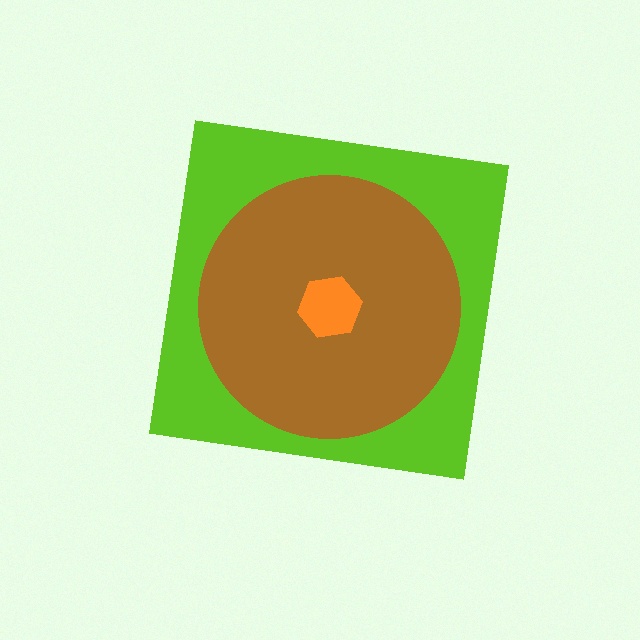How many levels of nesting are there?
3.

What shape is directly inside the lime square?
The brown circle.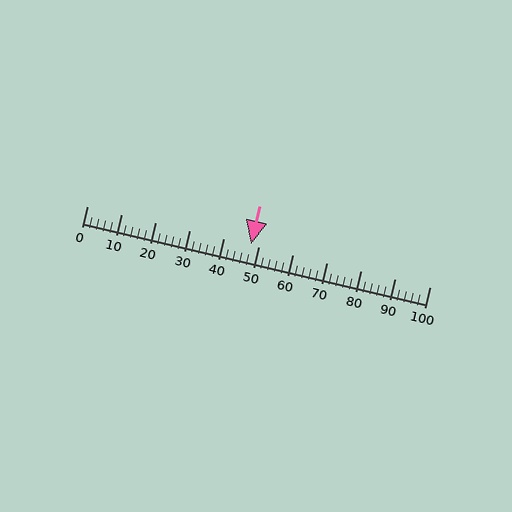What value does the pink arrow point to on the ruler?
The pink arrow points to approximately 48.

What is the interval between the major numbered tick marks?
The major tick marks are spaced 10 units apart.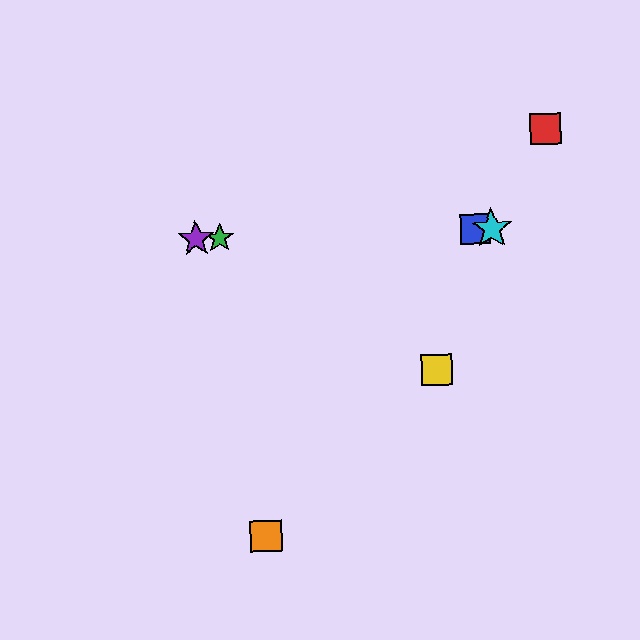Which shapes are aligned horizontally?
The blue square, the green star, the purple star, the cyan star are aligned horizontally.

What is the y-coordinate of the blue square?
The blue square is at y≈229.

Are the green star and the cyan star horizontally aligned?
Yes, both are at y≈238.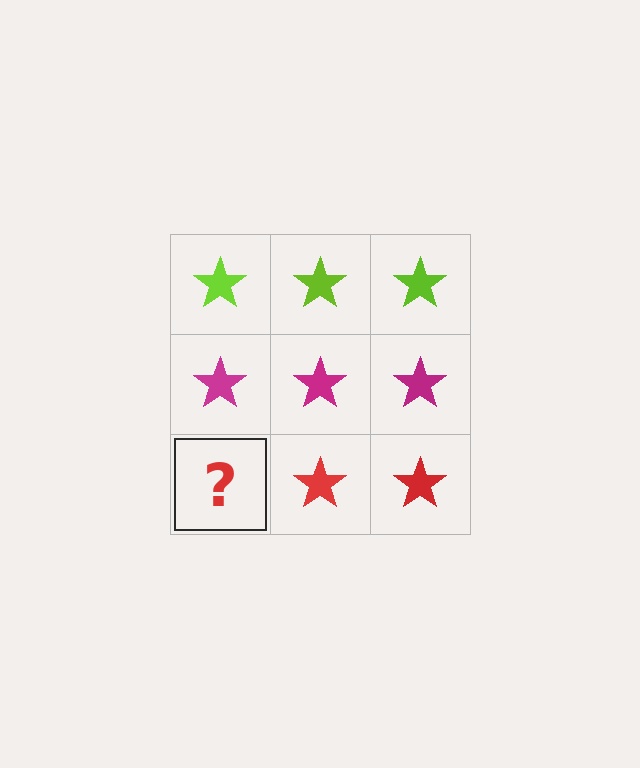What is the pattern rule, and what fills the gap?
The rule is that each row has a consistent color. The gap should be filled with a red star.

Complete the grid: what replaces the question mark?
The question mark should be replaced with a red star.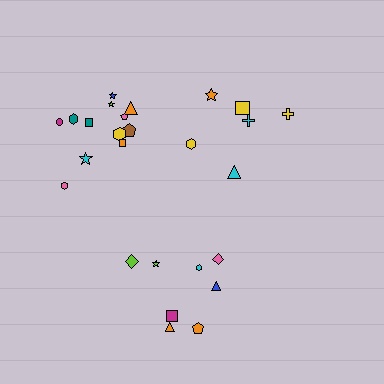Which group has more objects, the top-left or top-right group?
The top-left group.